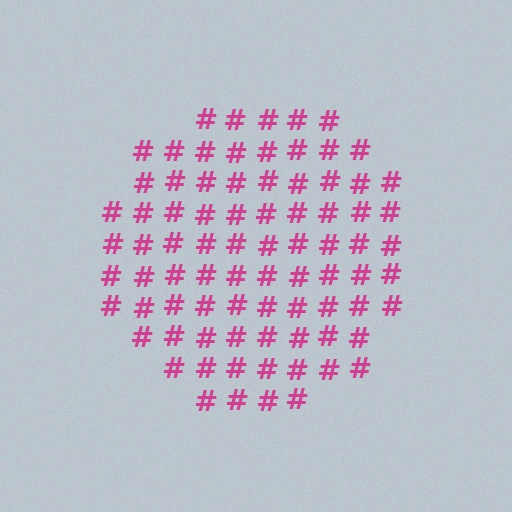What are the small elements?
The small elements are hash symbols.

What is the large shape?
The large shape is a circle.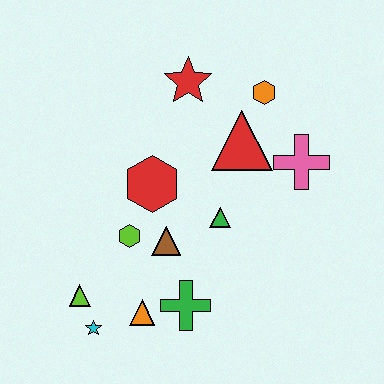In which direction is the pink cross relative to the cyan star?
The pink cross is to the right of the cyan star.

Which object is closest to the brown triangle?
The lime hexagon is closest to the brown triangle.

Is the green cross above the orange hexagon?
No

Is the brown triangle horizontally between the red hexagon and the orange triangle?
No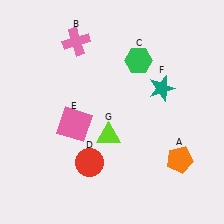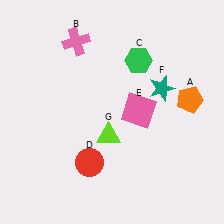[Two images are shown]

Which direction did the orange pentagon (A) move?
The orange pentagon (A) moved up.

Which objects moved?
The objects that moved are: the orange pentagon (A), the pink square (E).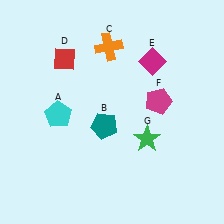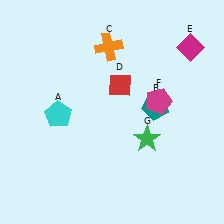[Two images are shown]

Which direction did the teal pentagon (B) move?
The teal pentagon (B) moved right.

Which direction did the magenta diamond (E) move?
The magenta diamond (E) moved right.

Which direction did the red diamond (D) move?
The red diamond (D) moved right.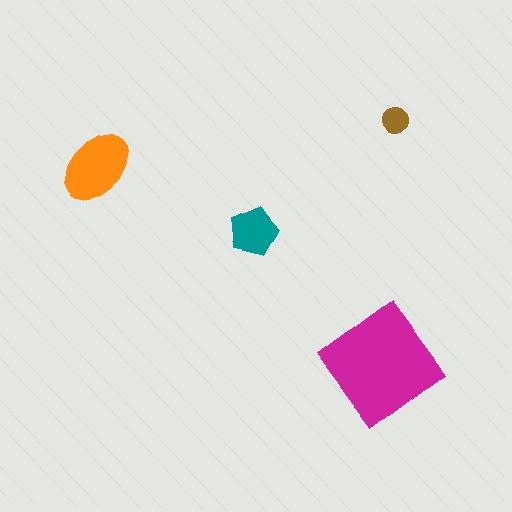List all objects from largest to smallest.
The magenta diamond, the orange ellipse, the teal pentagon, the brown circle.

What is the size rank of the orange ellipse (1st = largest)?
2nd.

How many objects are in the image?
There are 4 objects in the image.